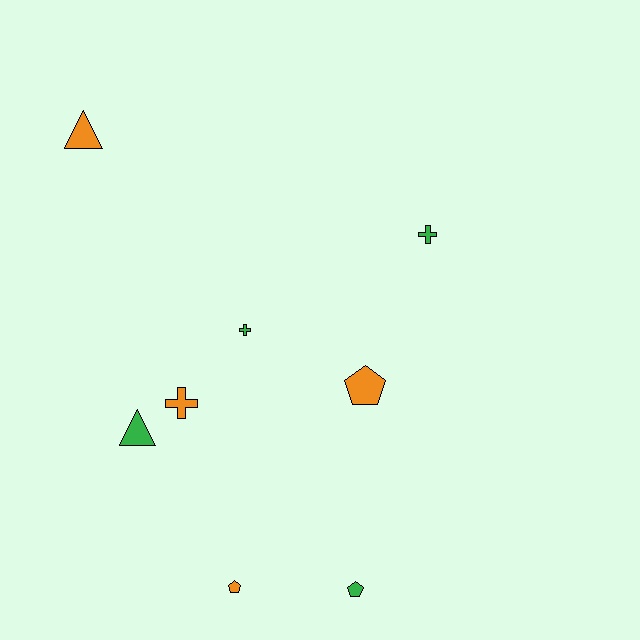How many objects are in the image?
There are 8 objects.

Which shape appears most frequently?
Pentagon, with 3 objects.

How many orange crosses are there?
There is 1 orange cross.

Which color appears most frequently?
Orange, with 4 objects.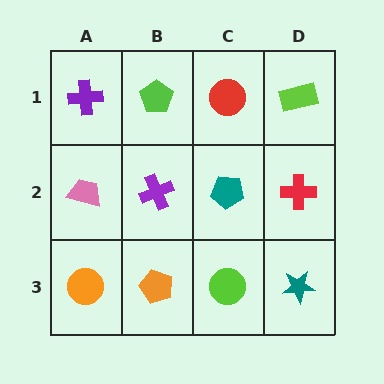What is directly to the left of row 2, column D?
A teal pentagon.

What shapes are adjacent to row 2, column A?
A purple cross (row 1, column A), an orange circle (row 3, column A), a purple cross (row 2, column B).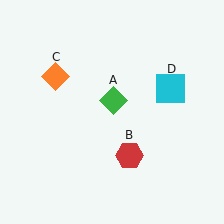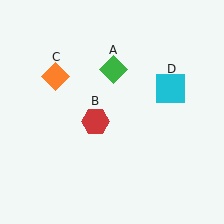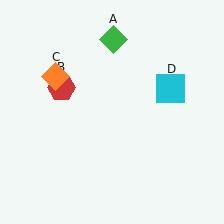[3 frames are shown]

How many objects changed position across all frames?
2 objects changed position: green diamond (object A), red hexagon (object B).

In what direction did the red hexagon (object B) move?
The red hexagon (object B) moved up and to the left.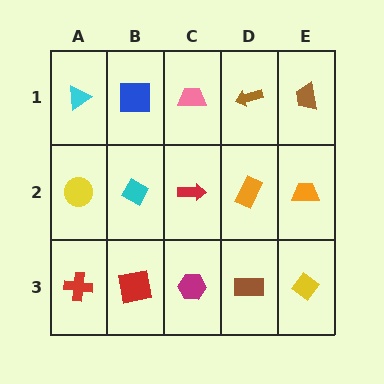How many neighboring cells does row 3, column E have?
2.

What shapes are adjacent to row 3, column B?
A cyan diamond (row 2, column B), a red cross (row 3, column A), a magenta hexagon (row 3, column C).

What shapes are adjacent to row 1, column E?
An orange trapezoid (row 2, column E), a brown arrow (row 1, column D).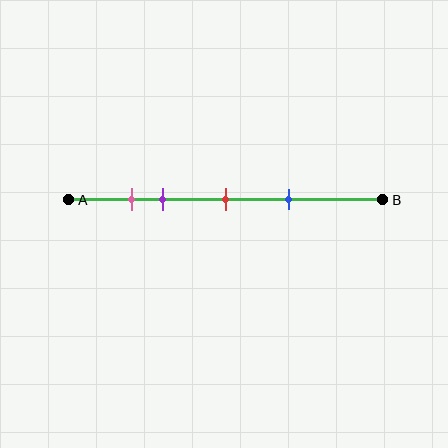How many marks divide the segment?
There are 4 marks dividing the segment.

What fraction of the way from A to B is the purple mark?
The purple mark is approximately 30% (0.3) of the way from A to B.